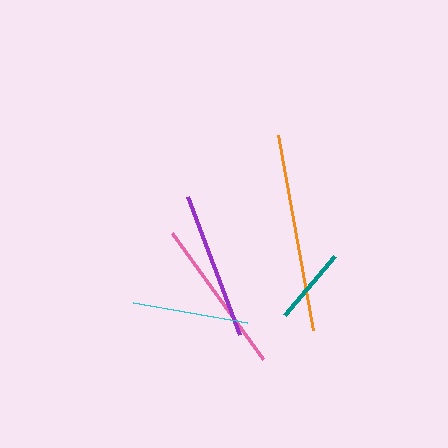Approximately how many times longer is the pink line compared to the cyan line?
The pink line is approximately 1.3 times the length of the cyan line.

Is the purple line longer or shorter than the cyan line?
The purple line is longer than the cyan line.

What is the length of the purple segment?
The purple segment is approximately 148 pixels long.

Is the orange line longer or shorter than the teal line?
The orange line is longer than the teal line.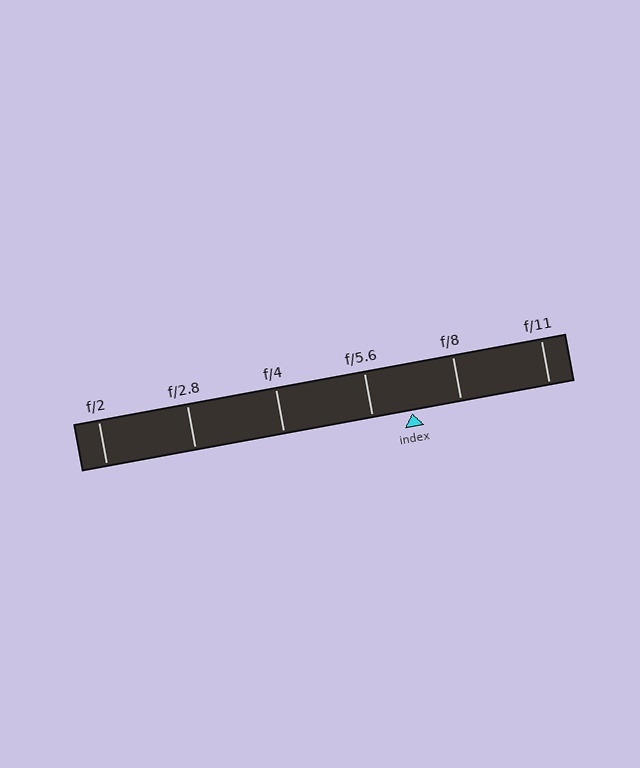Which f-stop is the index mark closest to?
The index mark is closest to f/5.6.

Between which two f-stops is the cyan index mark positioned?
The index mark is between f/5.6 and f/8.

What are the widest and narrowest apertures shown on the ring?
The widest aperture shown is f/2 and the narrowest is f/11.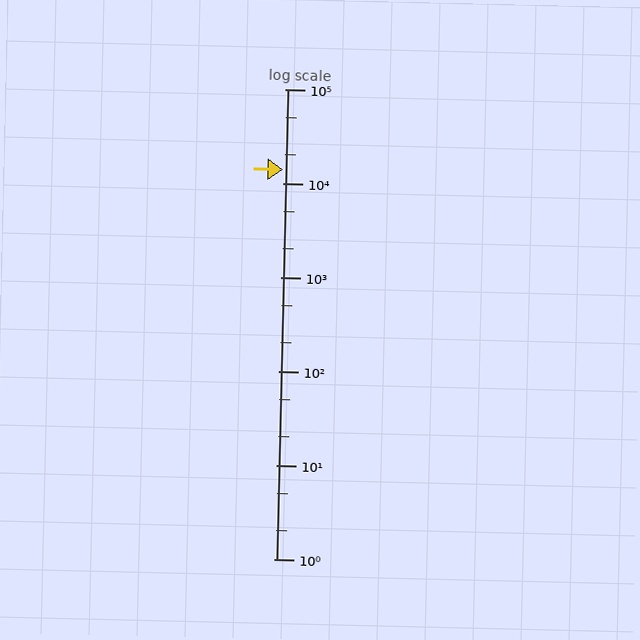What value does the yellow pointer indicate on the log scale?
The pointer indicates approximately 14000.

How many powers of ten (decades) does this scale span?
The scale spans 5 decades, from 1 to 100000.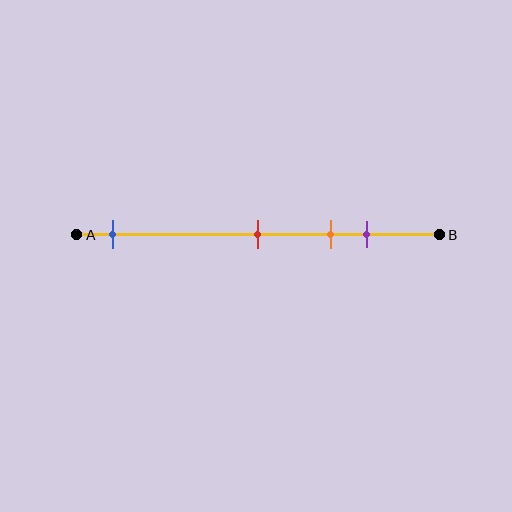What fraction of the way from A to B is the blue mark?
The blue mark is approximately 10% (0.1) of the way from A to B.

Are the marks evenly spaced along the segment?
No, the marks are not evenly spaced.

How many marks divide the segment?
There are 4 marks dividing the segment.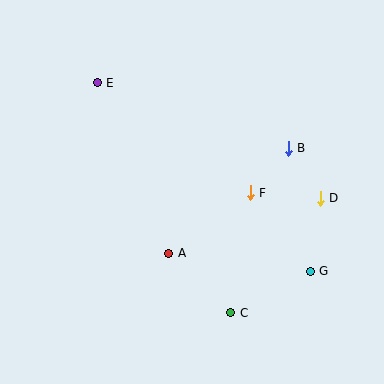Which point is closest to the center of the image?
Point F at (250, 193) is closest to the center.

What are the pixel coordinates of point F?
Point F is at (250, 193).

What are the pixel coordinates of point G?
Point G is at (310, 271).